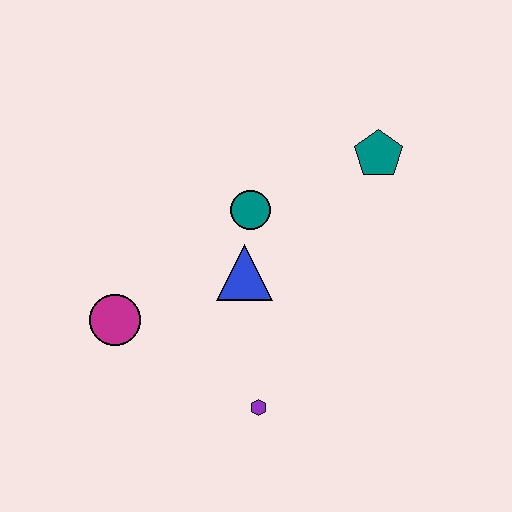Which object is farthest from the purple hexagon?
The teal pentagon is farthest from the purple hexagon.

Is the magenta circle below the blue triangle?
Yes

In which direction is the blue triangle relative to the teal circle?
The blue triangle is below the teal circle.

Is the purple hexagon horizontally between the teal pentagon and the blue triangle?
Yes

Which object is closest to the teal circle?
The blue triangle is closest to the teal circle.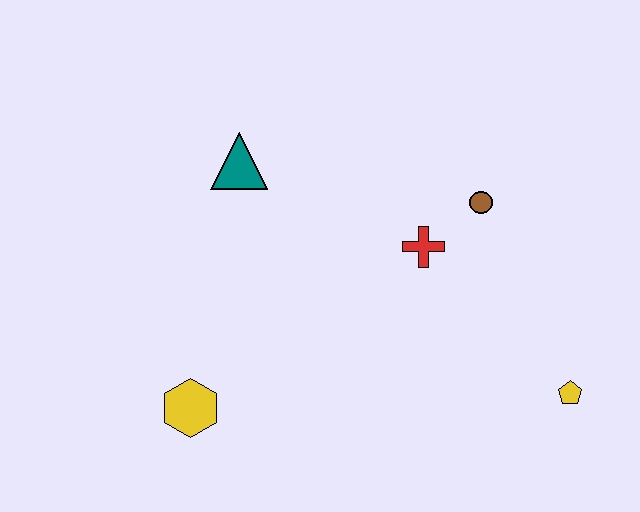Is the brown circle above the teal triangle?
No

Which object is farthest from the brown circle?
The yellow hexagon is farthest from the brown circle.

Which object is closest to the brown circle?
The red cross is closest to the brown circle.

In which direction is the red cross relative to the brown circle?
The red cross is to the left of the brown circle.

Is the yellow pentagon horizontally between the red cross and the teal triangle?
No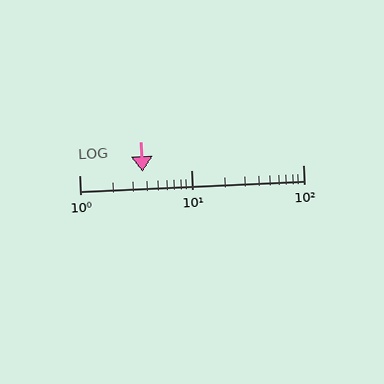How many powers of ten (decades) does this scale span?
The scale spans 2 decades, from 1 to 100.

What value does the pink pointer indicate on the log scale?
The pointer indicates approximately 3.7.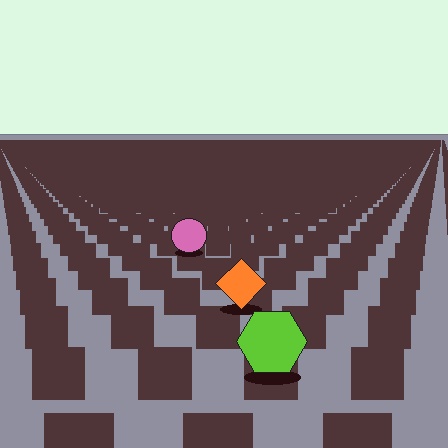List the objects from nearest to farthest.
From nearest to farthest: the lime hexagon, the orange diamond, the pink circle.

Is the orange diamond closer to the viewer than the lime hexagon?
No. The lime hexagon is closer — you can tell from the texture gradient: the ground texture is coarser near it.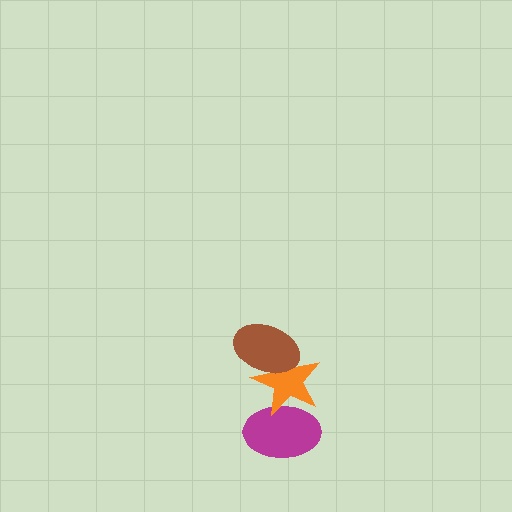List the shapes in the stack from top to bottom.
From top to bottom: the brown ellipse, the orange star, the magenta ellipse.